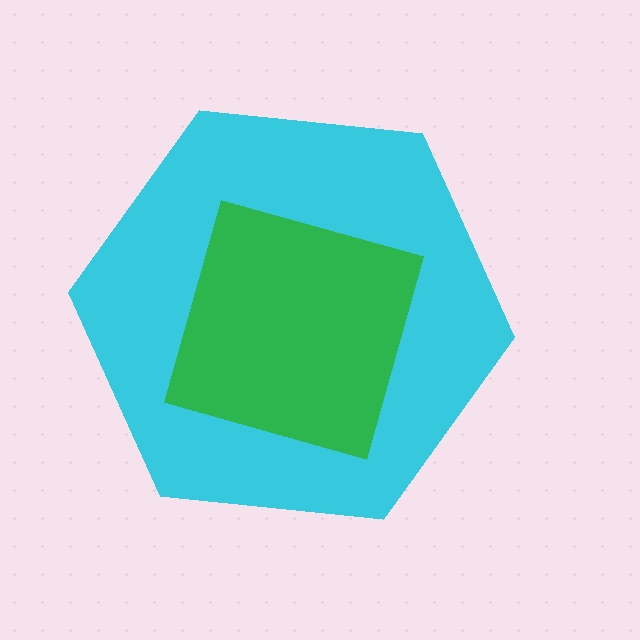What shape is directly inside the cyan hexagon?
The green square.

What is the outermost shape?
The cyan hexagon.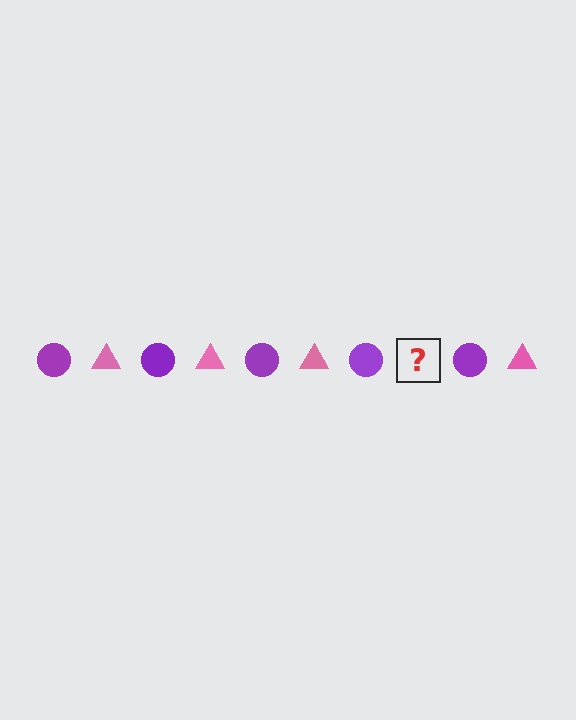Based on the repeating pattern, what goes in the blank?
The blank should be a pink triangle.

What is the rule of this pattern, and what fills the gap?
The rule is that the pattern alternates between purple circle and pink triangle. The gap should be filled with a pink triangle.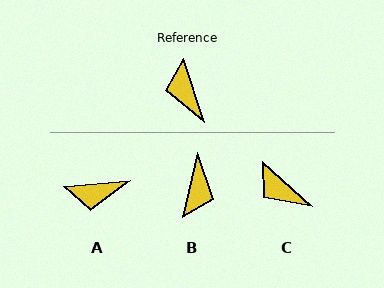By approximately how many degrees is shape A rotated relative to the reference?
Approximately 77 degrees counter-clockwise.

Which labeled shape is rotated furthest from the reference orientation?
B, about 149 degrees away.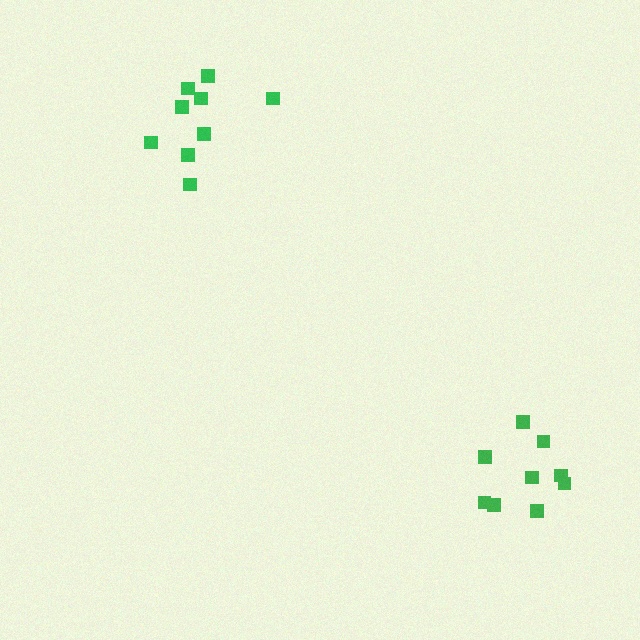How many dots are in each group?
Group 1: 9 dots, Group 2: 9 dots (18 total).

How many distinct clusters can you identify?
There are 2 distinct clusters.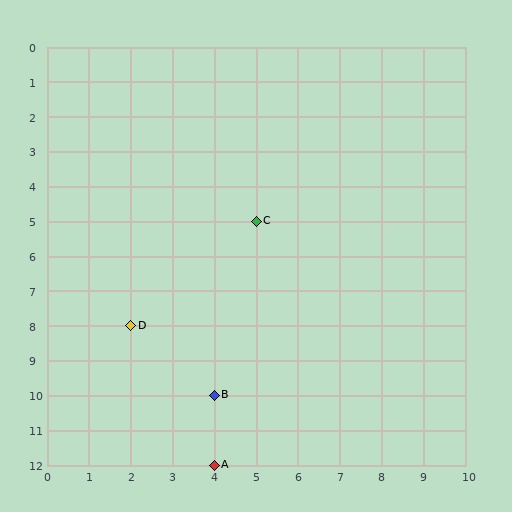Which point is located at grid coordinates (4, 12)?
Point A is at (4, 12).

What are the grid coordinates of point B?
Point B is at grid coordinates (4, 10).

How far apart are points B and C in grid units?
Points B and C are 1 column and 5 rows apart (about 5.1 grid units diagonally).